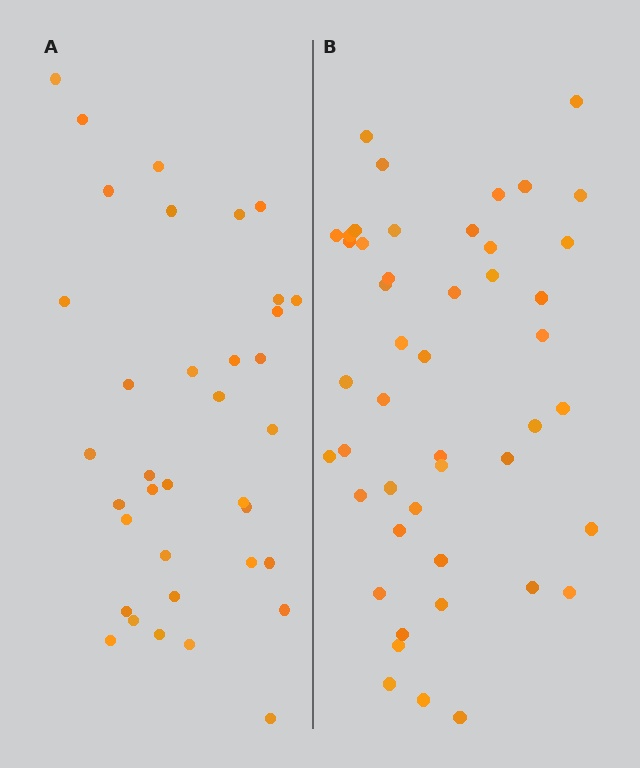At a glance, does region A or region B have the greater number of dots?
Region B (the right region) has more dots.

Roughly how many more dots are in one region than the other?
Region B has roughly 12 or so more dots than region A.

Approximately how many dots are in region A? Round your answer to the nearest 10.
About 40 dots. (The exact count is 36, which rounds to 40.)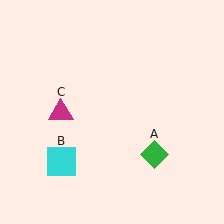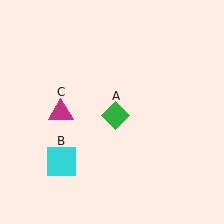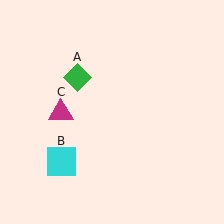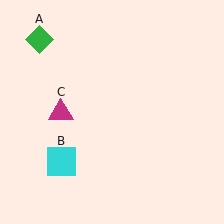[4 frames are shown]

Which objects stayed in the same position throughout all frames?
Cyan square (object B) and magenta triangle (object C) remained stationary.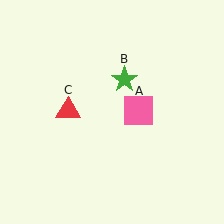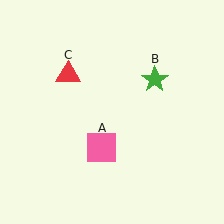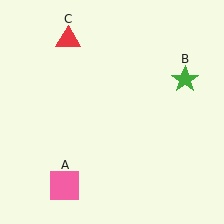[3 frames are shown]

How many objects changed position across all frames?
3 objects changed position: pink square (object A), green star (object B), red triangle (object C).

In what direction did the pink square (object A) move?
The pink square (object A) moved down and to the left.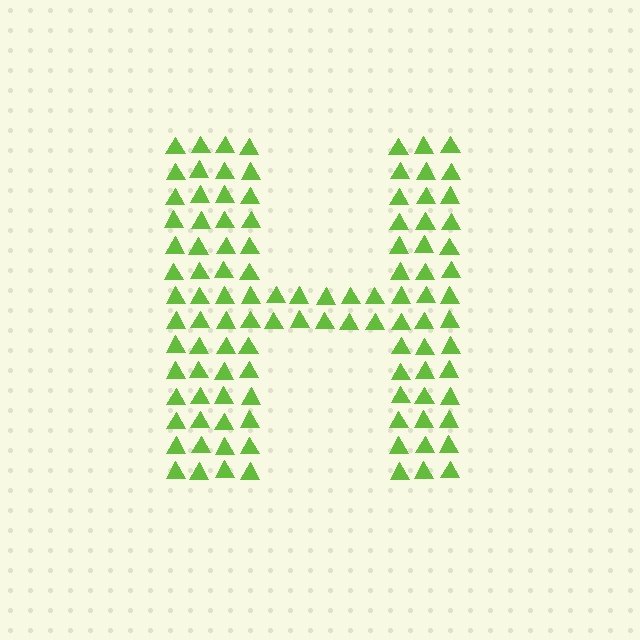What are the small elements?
The small elements are triangles.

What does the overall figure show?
The overall figure shows the letter H.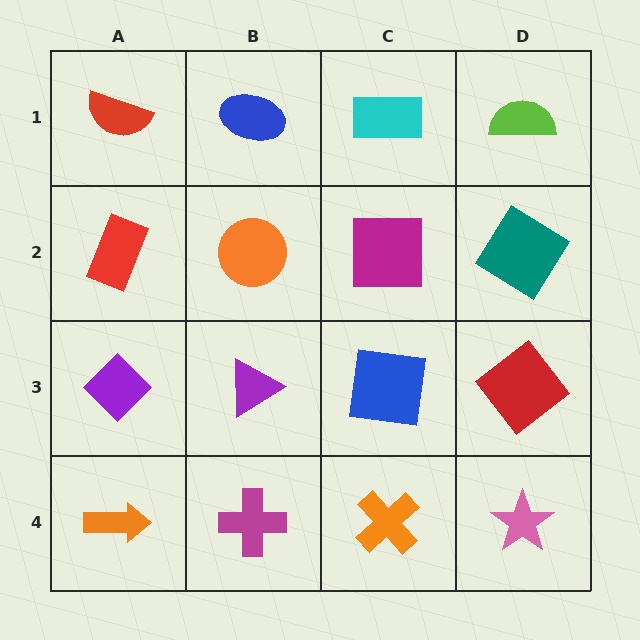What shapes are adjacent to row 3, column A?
A red rectangle (row 2, column A), an orange arrow (row 4, column A), a purple triangle (row 3, column B).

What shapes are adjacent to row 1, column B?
An orange circle (row 2, column B), a red semicircle (row 1, column A), a cyan rectangle (row 1, column C).